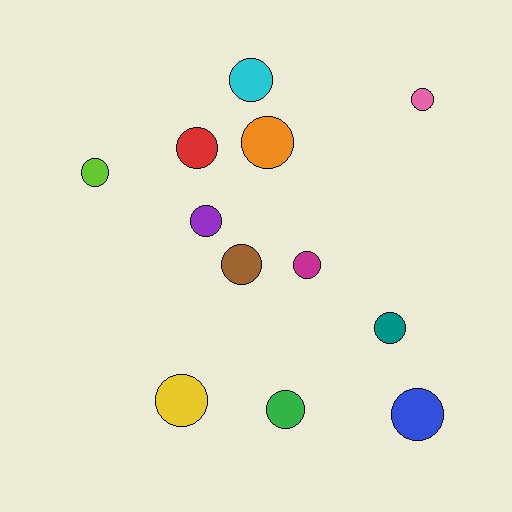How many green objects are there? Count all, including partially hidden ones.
There is 1 green object.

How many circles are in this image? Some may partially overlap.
There are 12 circles.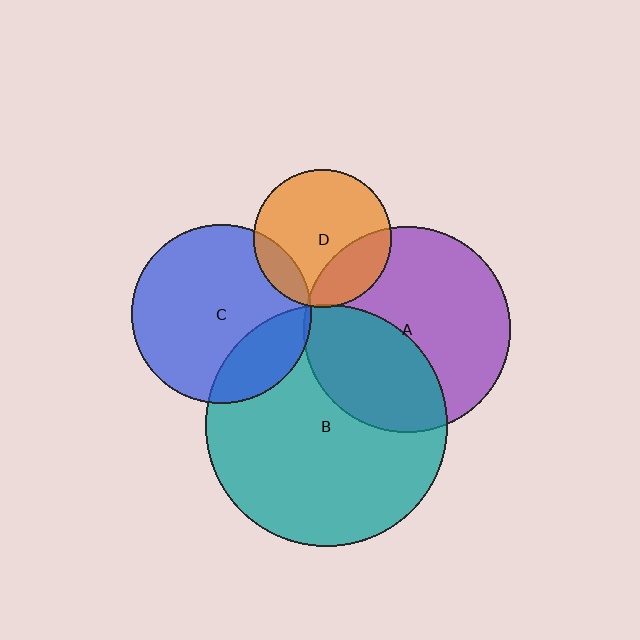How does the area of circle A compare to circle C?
Approximately 1.3 times.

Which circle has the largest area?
Circle B (teal).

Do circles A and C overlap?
Yes.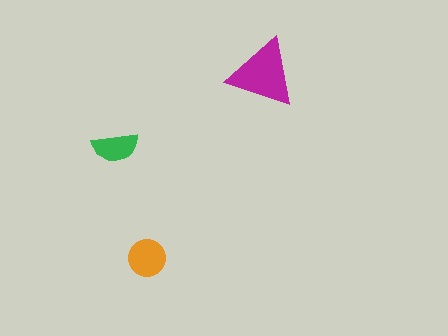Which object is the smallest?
The green semicircle.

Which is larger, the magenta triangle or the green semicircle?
The magenta triangle.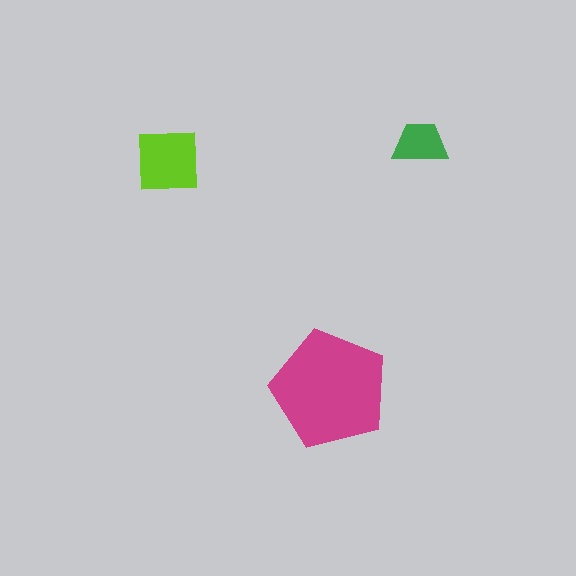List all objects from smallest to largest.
The green trapezoid, the lime square, the magenta pentagon.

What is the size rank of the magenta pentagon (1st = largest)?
1st.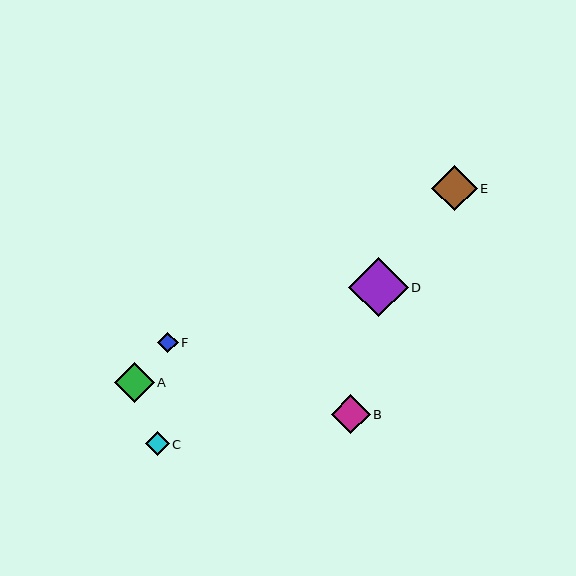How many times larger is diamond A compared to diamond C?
Diamond A is approximately 1.7 times the size of diamond C.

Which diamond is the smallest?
Diamond F is the smallest with a size of approximately 20 pixels.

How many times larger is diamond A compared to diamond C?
Diamond A is approximately 1.7 times the size of diamond C.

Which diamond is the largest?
Diamond D is the largest with a size of approximately 59 pixels.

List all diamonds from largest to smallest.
From largest to smallest: D, E, A, B, C, F.